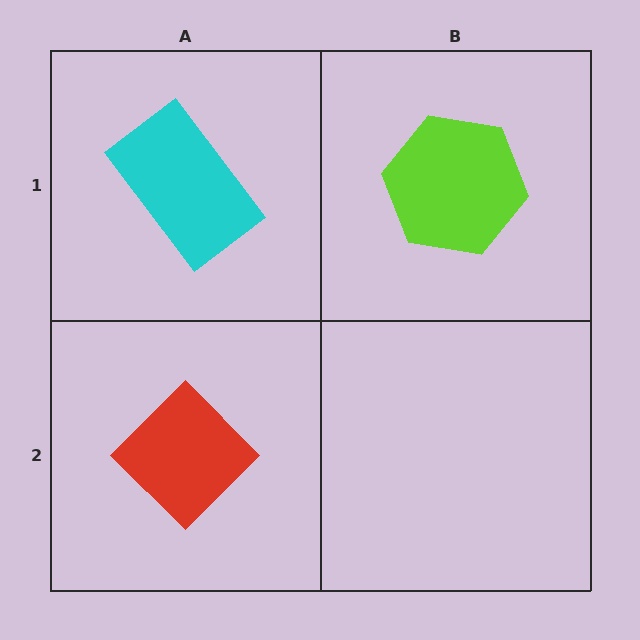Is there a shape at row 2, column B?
No, that cell is empty.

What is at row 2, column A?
A red diamond.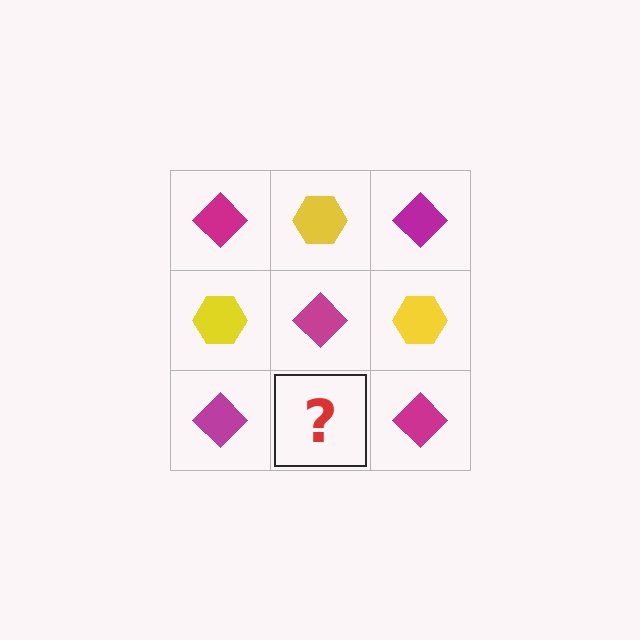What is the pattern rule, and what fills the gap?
The rule is that it alternates magenta diamond and yellow hexagon in a checkerboard pattern. The gap should be filled with a yellow hexagon.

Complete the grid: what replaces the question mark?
The question mark should be replaced with a yellow hexagon.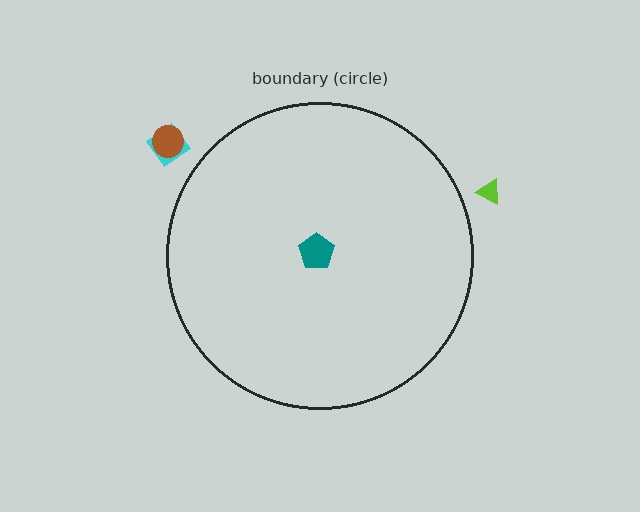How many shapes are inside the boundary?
1 inside, 3 outside.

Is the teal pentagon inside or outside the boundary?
Inside.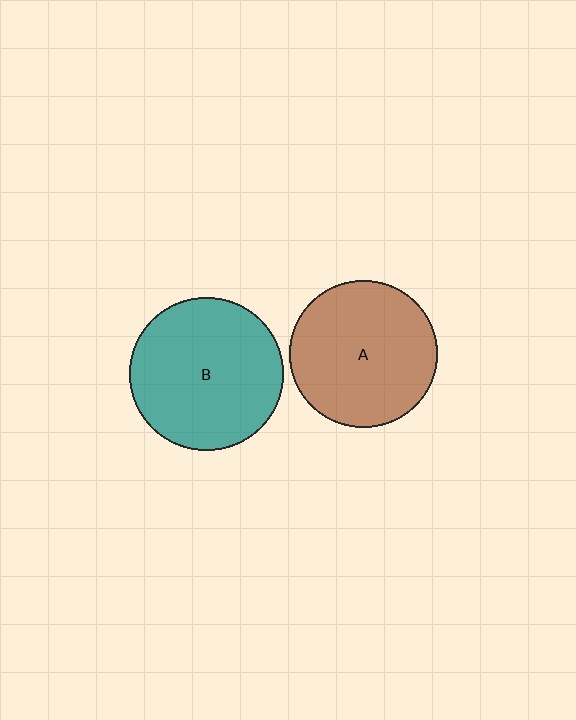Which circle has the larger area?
Circle B (teal).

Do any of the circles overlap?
No, none of the circles overlap.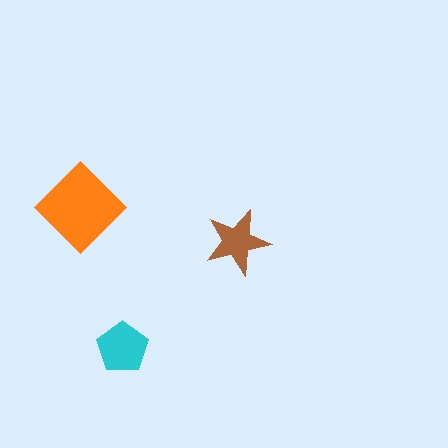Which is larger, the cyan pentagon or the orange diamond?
The orange diamond.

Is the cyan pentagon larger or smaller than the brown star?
Larger.